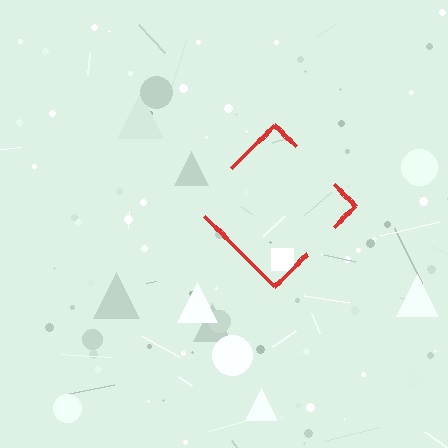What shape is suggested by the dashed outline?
The dashed outline suggests a diamond.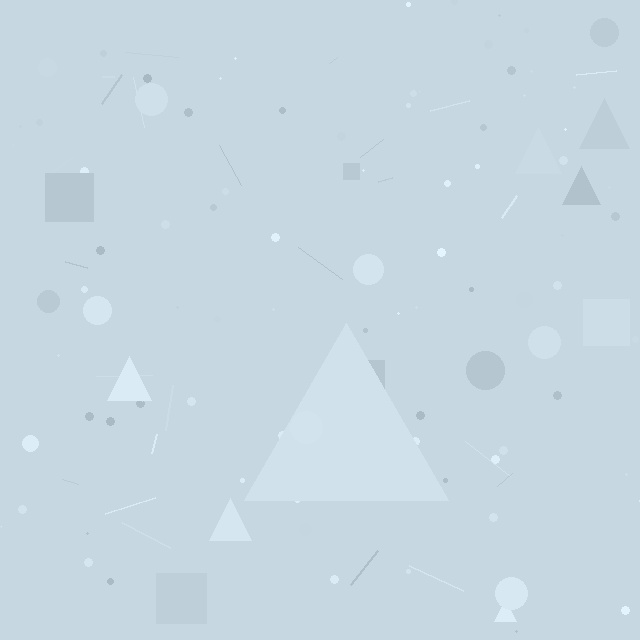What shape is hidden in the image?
A triangle is hidden in the image.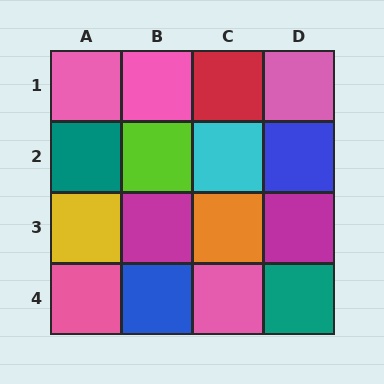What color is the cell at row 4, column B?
Blue.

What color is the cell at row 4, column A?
Pink.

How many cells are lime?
1 cell is lime.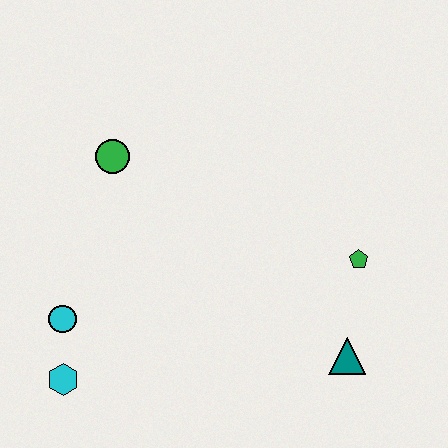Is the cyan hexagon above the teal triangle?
No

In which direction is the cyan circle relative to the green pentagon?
The cyan circle is to the left of the green pentagon.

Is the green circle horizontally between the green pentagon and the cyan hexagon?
Yes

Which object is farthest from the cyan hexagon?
The green pentagon is farthest from the cyan hexagon.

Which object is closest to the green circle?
The cyan circle is closest to the green circle.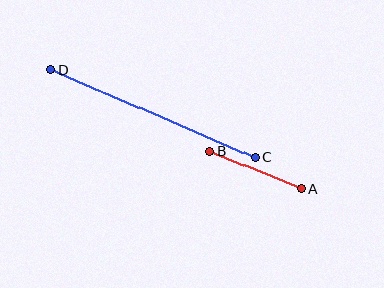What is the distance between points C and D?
The distance is approximately 222 pixels.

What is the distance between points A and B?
The distance is approximately 99 pixels.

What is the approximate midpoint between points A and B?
The midpoint is at approximately (256, 170) pixels.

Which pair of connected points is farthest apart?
Points C and D are farthest apart.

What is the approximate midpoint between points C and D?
The midpoint is at approximately (153, 114) pixels.